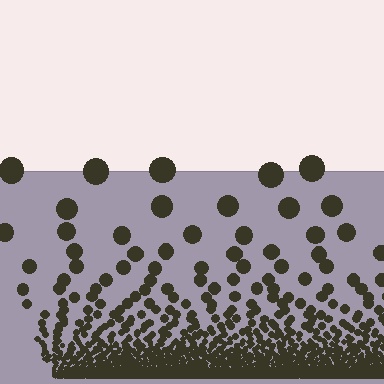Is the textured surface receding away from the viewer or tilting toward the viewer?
The surface appears to tilt toward the viewer. Texture elements get larger and sparser toward the top.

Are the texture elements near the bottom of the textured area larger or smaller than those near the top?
Smaller. The gradient is inverted — elements near the bottom are smaller and denser.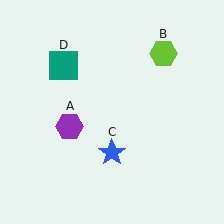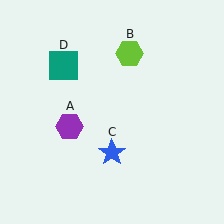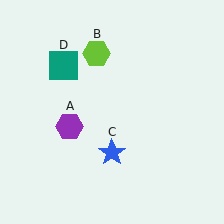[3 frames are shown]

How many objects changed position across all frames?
1 object changed position: lime hexagon (object B).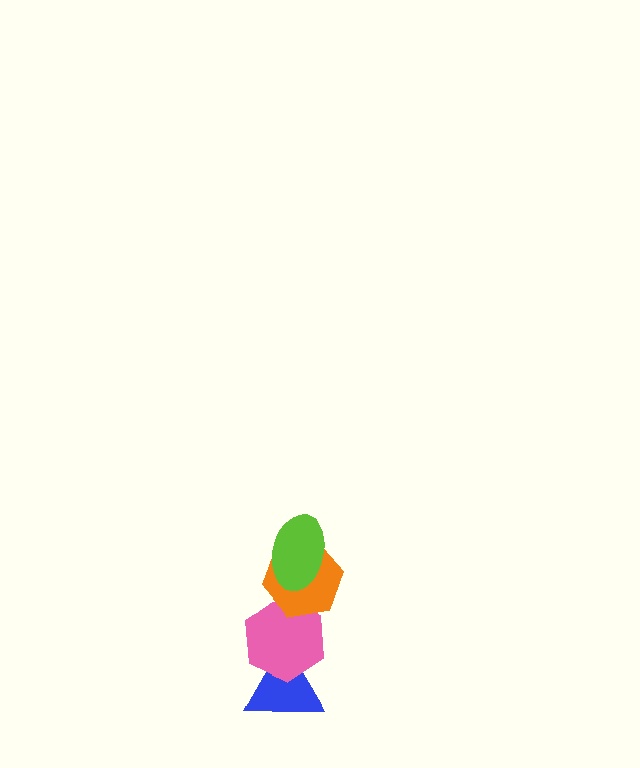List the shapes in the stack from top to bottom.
From top to bottom: the lime ellipse, the orange hexagon, the pink hexagon, the blue triangle.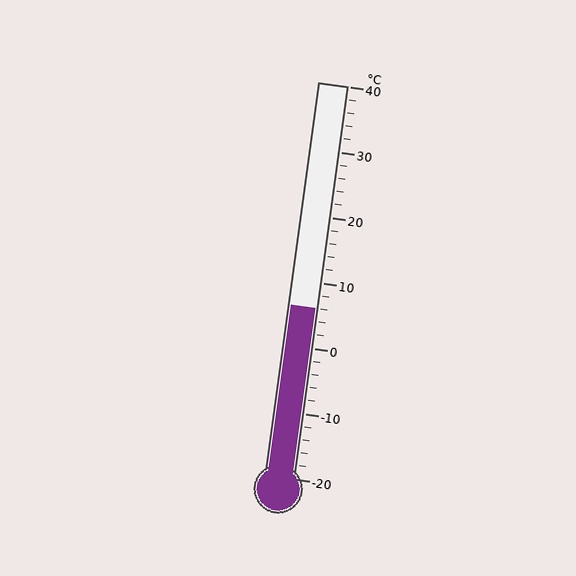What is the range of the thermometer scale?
The thermometer scale ranges from -20°C to 40°C.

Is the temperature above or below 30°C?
The temperature is below 30°C.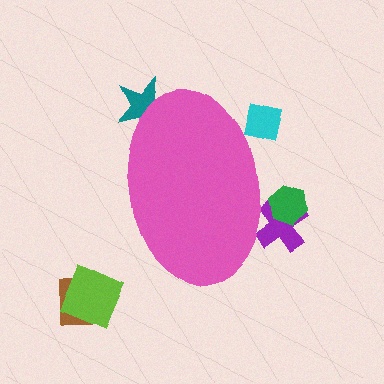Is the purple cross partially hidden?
Yes, the purple cross is partially hidden behind the pink ellipse.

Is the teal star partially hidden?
Yes, the teal star is partially hidden behind the pink ellipse.